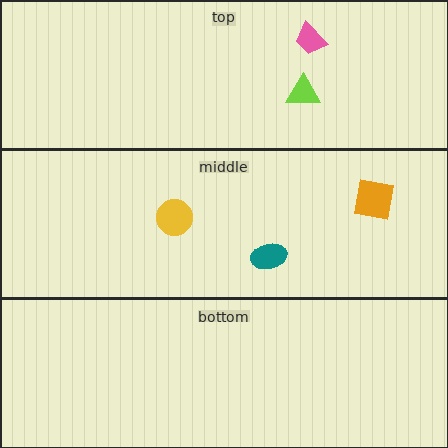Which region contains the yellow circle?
The middle region.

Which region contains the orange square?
The middle region.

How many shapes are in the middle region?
3.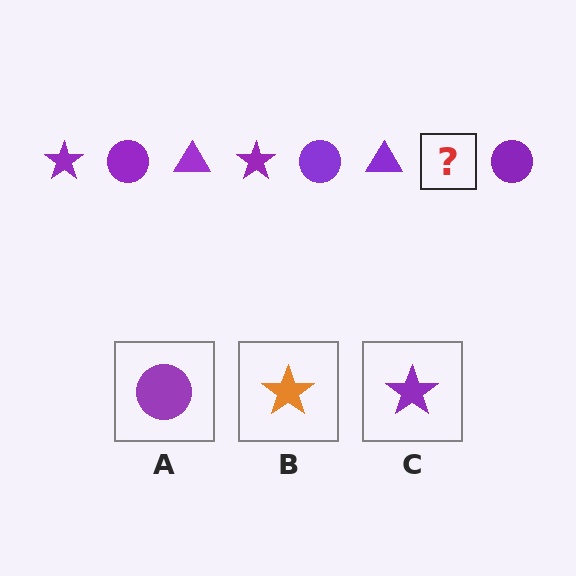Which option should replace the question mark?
Option C.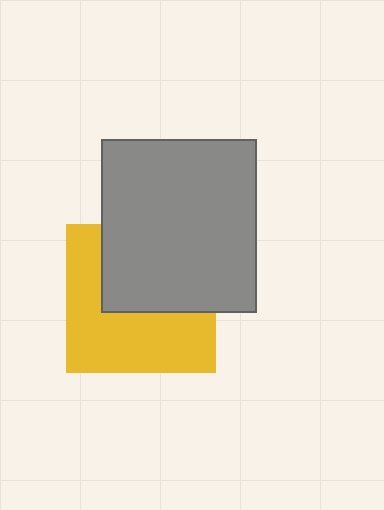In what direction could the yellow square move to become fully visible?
The yellow square could move down. That would shift it out from behind the gray rectangle entirely.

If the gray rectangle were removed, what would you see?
You would see the complete yellow square.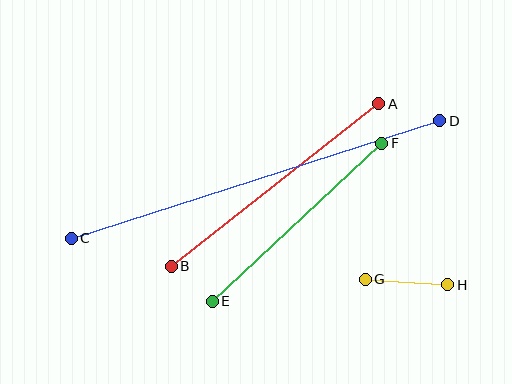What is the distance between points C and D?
The distance is approximately 387 pixels.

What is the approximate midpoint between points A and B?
The midpoint is at approximately (275, 185) pixels.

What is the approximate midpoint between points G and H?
The midpoint is at approximately (406, 282) pixels.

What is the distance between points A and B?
The distance is approximately 264 pixels.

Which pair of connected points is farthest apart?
Points C and D are farthest apart.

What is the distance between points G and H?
The distance is approximately 83 pixels.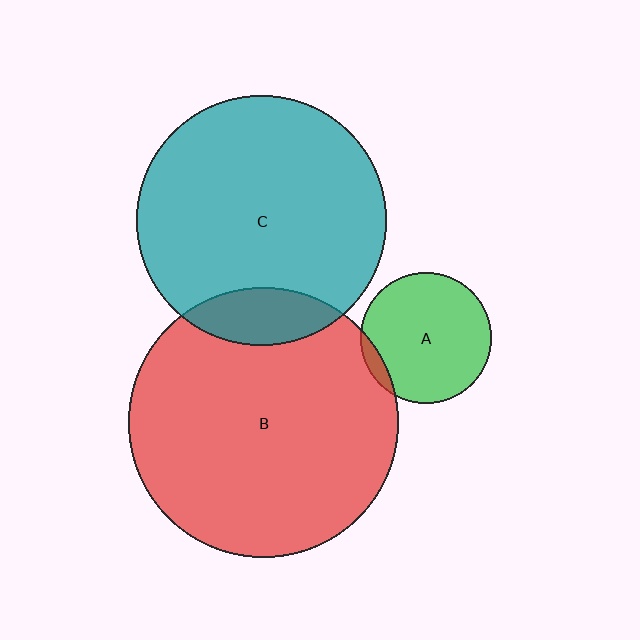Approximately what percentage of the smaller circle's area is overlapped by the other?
Approximately 5%.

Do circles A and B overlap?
Yes.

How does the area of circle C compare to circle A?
Approximately 3.7 times.